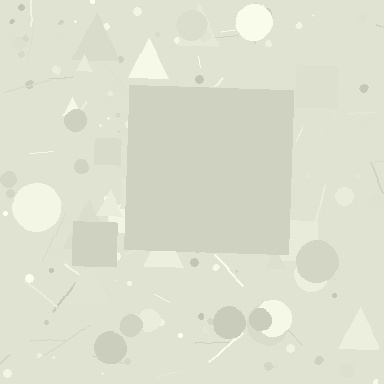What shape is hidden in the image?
A square is hidden in the image.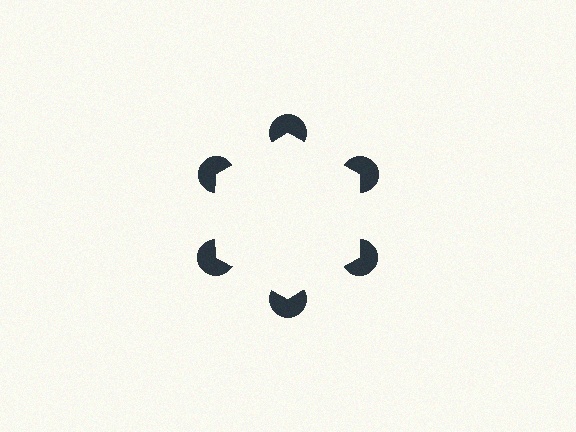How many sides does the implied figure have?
6 sides.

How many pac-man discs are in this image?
There are 6 — one at each vertex of the illusory hexagon.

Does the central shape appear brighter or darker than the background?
It typically appears slightly brighter than the background, even though no actual brightness change is drawn.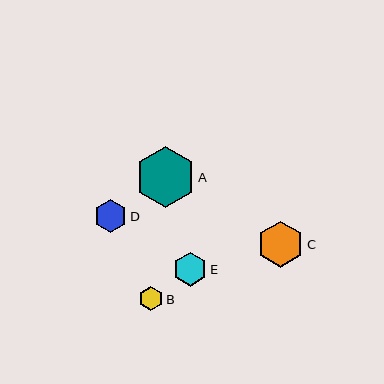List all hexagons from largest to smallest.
From largest to smallest: A, C, E, D, B.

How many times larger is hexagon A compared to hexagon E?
Hexagon A is approximately 1.8 times the size of hexagon E.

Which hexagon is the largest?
Hexagon A is the largest with a size of approximately 60 pixels.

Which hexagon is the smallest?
Hexagon B is the smallest with a size of approximately 24 pixels.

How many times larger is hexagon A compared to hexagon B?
Hexagon A is approximately 2.5 times the size of hexagon B.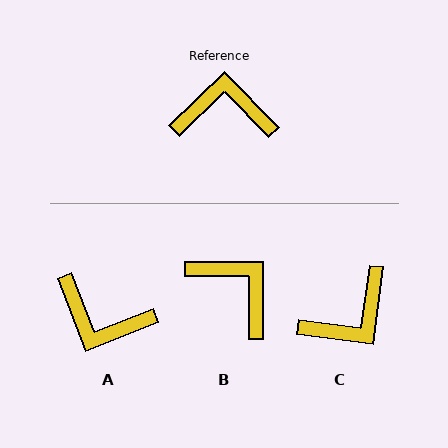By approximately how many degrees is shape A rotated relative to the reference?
Approximately 157 degrees counter-clockwise.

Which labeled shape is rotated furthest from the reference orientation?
A, about 157 degrees away.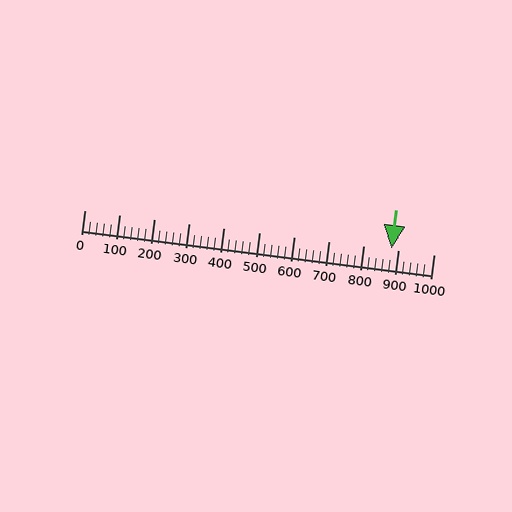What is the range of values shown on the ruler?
The ruler shows values from 0 to 1000.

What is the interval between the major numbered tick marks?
The major tick marks are spaced 100 units apart.